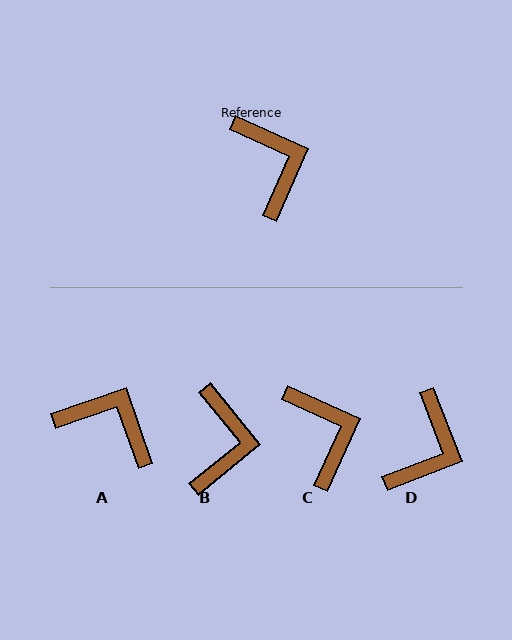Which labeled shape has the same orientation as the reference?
C.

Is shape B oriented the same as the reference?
No, it is off by about 27 degrees.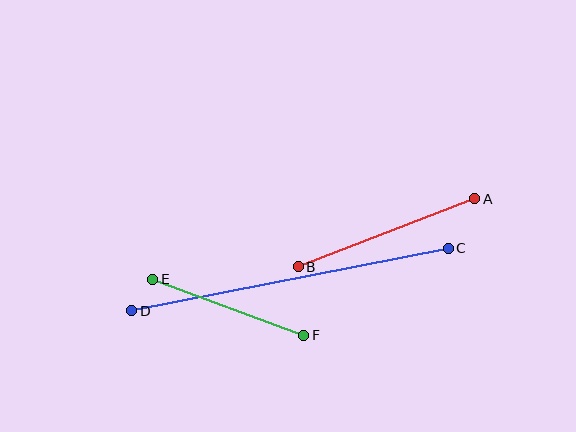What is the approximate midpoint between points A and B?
The midpoint is at approximately (387, 233) pixels.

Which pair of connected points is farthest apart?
Points C and D are farthest apart.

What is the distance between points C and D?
The distance is approximately 323 pixels.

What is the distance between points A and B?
The distance is approximately 189 pixels.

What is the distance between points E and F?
The distance is approximately 161 pixels.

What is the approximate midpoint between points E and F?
The midpoint is at approximately (228, 307) pixels.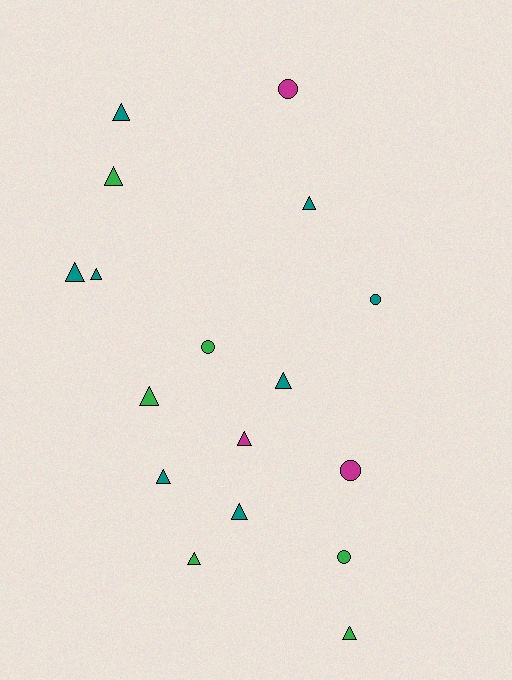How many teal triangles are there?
There are 7 teal triangles.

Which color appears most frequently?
Teal, with 8 objects.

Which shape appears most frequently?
Triangle, with 12 objects.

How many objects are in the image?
There are 17 objects.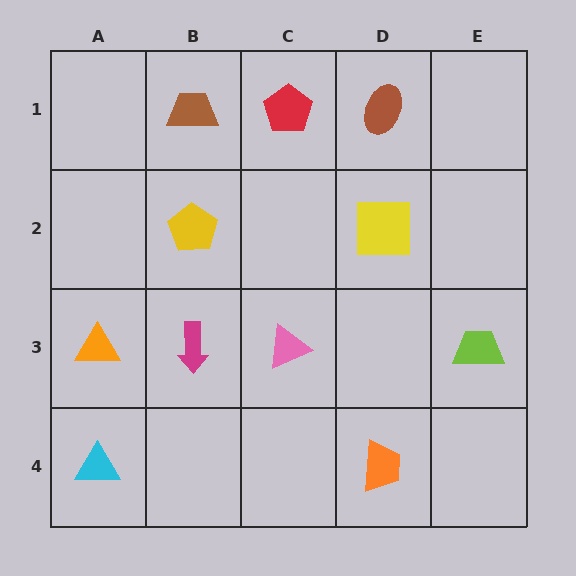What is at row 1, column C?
A red pentagon.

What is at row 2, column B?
A yellow pentagon.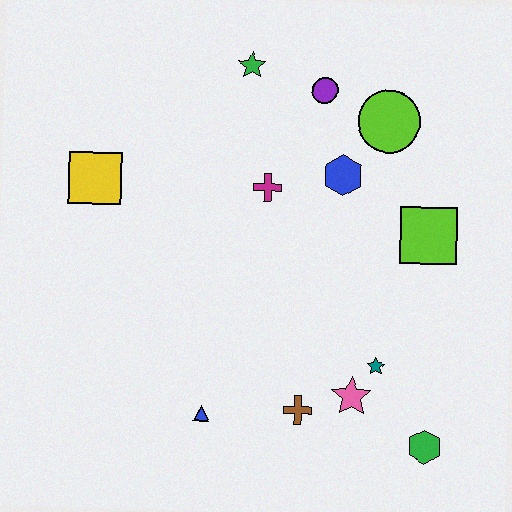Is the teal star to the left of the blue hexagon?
No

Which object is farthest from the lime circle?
The blue triangle is farthest from the lime circle.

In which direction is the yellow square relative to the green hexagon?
The yellow square is to the left of the green hexagon.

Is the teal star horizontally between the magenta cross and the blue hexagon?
No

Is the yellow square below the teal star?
No